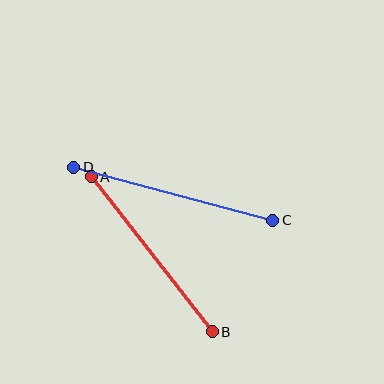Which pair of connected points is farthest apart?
Points C and D are farthest apart.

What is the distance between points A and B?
The distance is approximately 197 pixels.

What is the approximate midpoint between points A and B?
The midpoint is at approximately (152, 254) pixels.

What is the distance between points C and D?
The distance is approximately 206 pixels.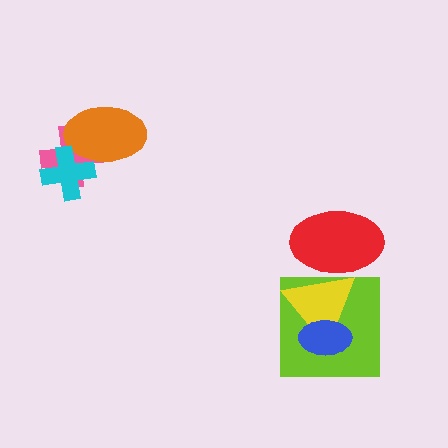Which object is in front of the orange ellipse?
The cyan cross is in front of the orange ellipse.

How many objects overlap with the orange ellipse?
2 objects overlap with the orange ellipse.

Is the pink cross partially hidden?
Yes, it is partially covered by another shape.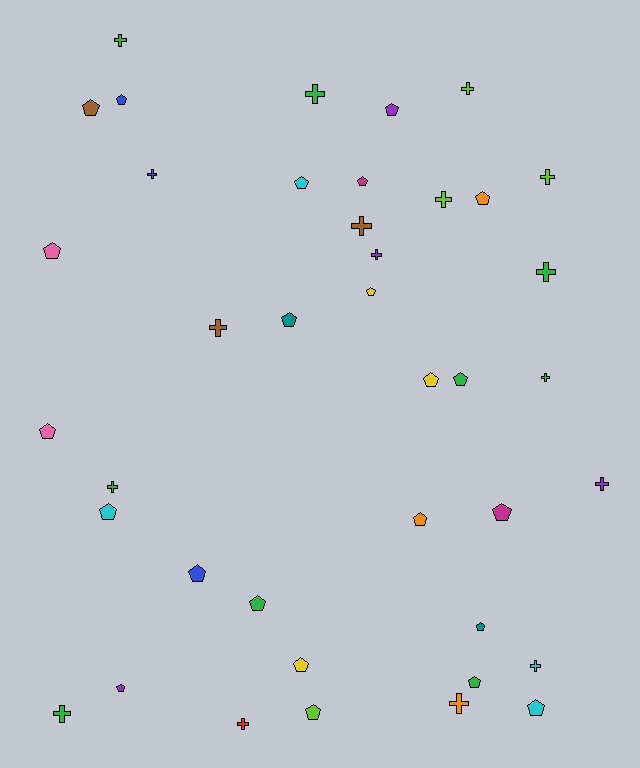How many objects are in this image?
There are 40 objects.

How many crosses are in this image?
There are 17 crosses.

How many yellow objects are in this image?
There are 3 yellow objects.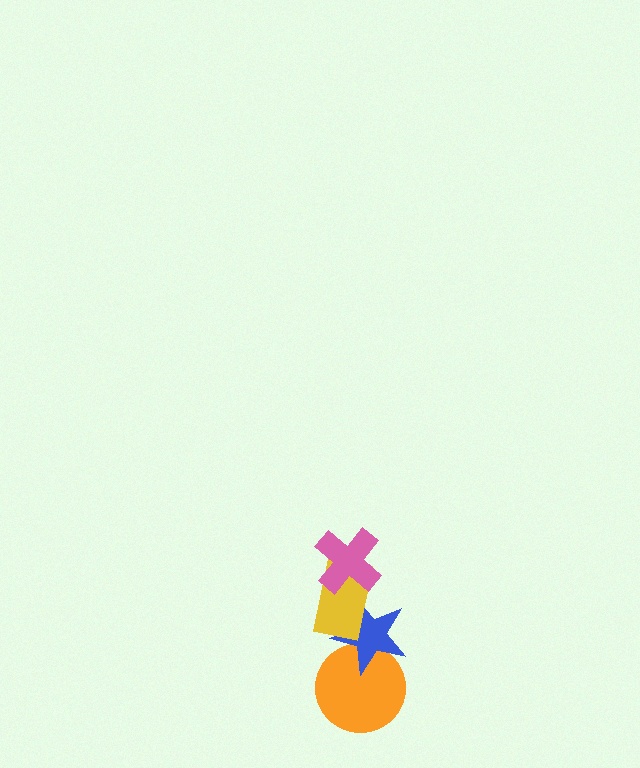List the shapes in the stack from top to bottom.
From top to bottom: the pink cross, the yellow rectangle, the blue star, the orange circle.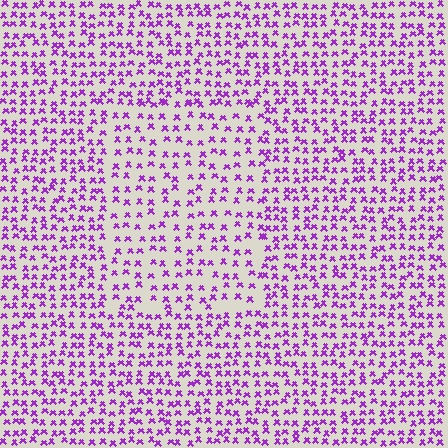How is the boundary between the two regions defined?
The boundary is defined by a change in element density (approximately 1.6x ratio). All elements are the same color, size, and shape.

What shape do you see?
I see a rectangle.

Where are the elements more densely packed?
The elements are more densely packed outside the rectangle boundary.